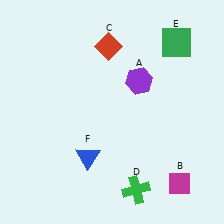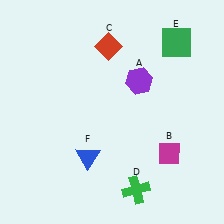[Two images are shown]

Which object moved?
The magenta diamond (B) moved up.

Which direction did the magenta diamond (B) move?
The magenta diamond (B) moved up.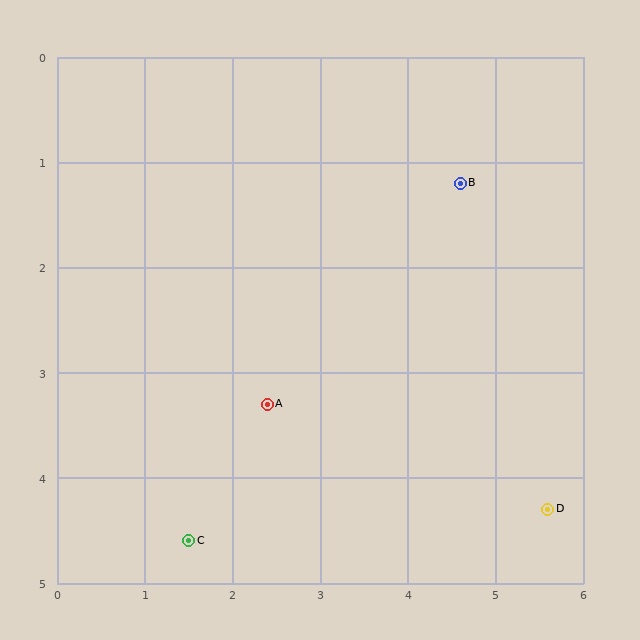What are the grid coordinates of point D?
Point D is at approximately (5.6, 4.3).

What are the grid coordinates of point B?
Point B is at approximately (4.6, 1.2).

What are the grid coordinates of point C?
Point C is at approximately (1.5, 4.6).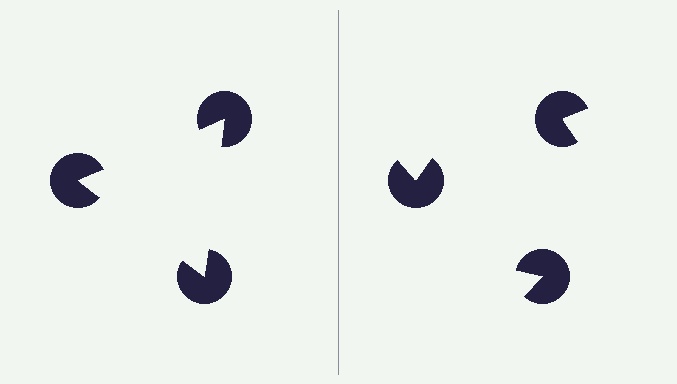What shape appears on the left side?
An illusory triangle.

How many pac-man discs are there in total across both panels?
6 — 3 on each side.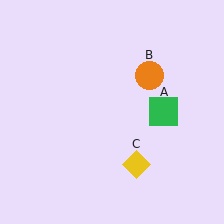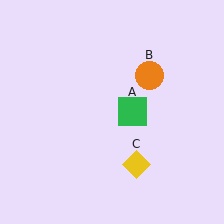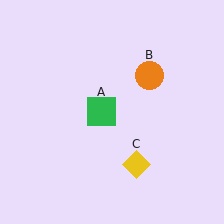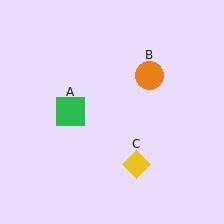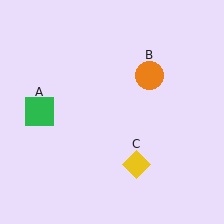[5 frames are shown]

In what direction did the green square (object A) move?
The green square (object A) moved left.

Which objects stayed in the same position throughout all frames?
Orange circle (object B) and yellow diamond (object C) remained stationary.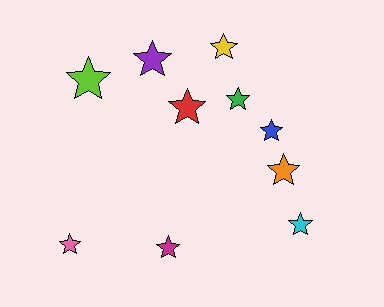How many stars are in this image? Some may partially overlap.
There are 10 stars.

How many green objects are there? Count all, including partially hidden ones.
There is 1 green object.